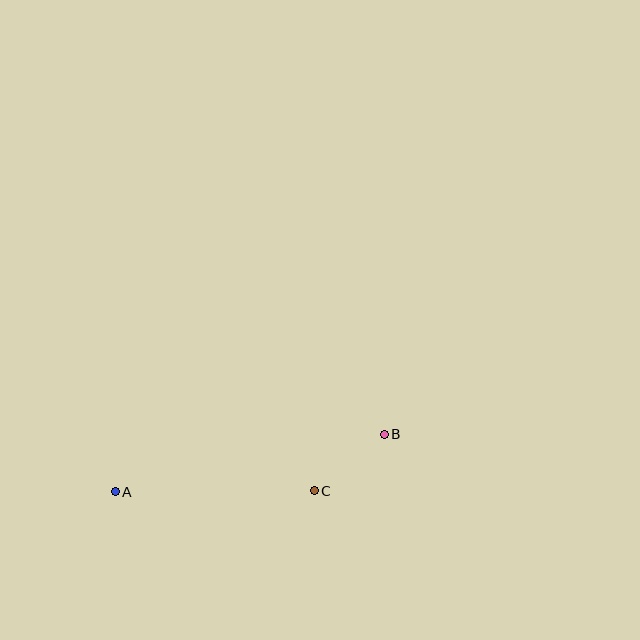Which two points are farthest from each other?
Points A and B are farthest from each other.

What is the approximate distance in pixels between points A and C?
The distance between A and C is approximately 199 pixels.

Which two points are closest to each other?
Points B and C are closest to each other.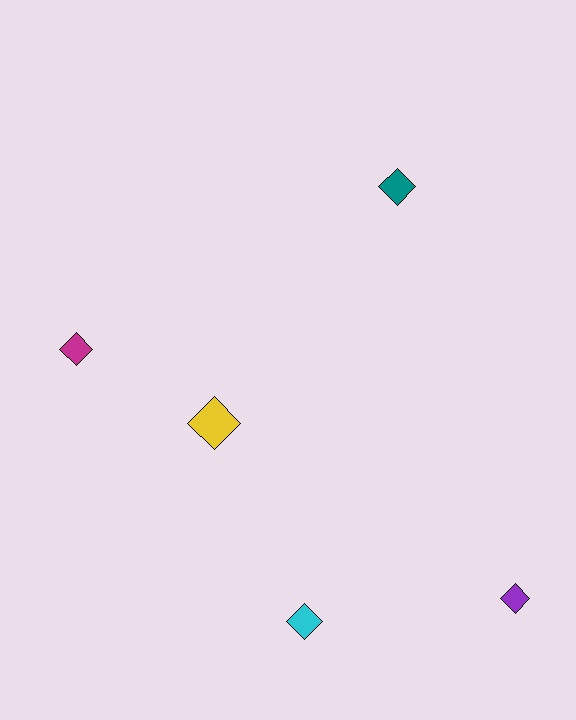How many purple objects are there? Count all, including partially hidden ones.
There is 1 purple object.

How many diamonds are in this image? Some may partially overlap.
There are 5 diamonds.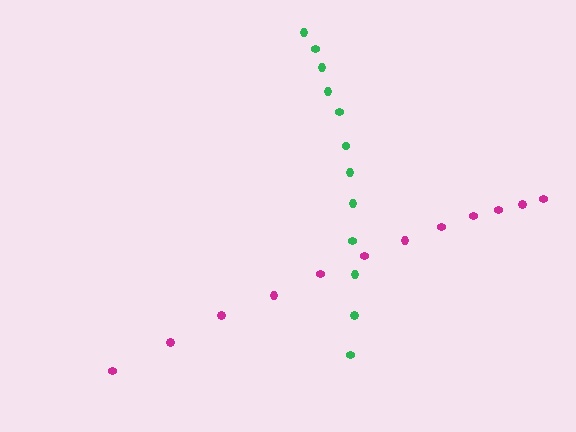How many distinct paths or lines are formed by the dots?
There are 2 distinct paths.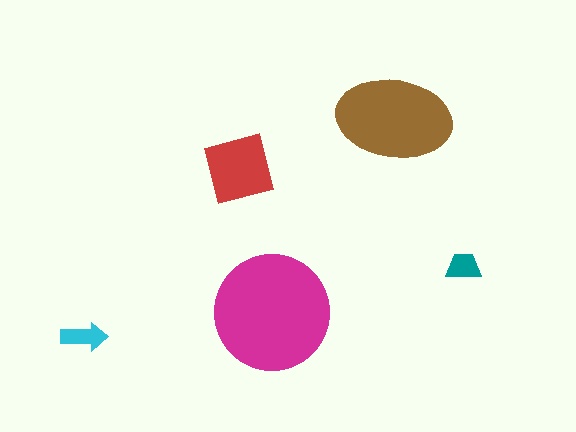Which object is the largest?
The magenta circle.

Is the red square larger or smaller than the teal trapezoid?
Larger.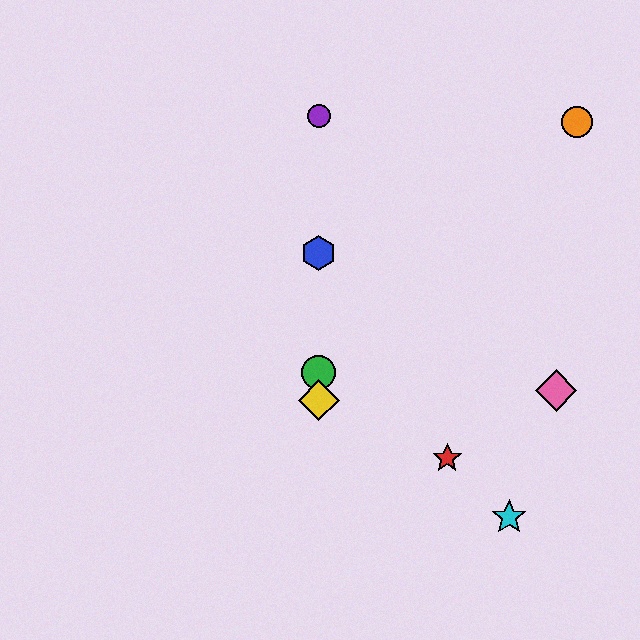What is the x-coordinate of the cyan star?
The cyan star is at x≈509.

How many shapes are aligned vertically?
4 shapes (the blue hexagon, the green circle, the yellow diamond, the purple circle) are aligned vertically.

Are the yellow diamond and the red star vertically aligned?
No, the yellow diamond is at x≈319 and the red star is at x≈447.